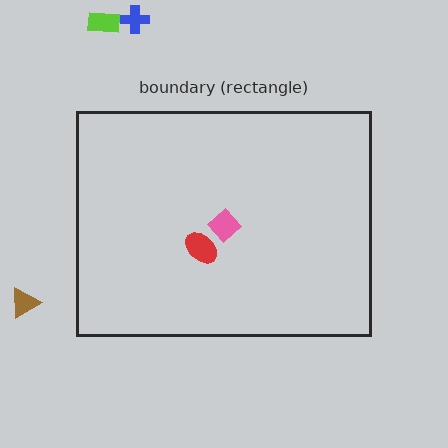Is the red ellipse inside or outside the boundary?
Inside.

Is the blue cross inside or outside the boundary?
Outside.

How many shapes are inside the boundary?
2 inside, 3 outside.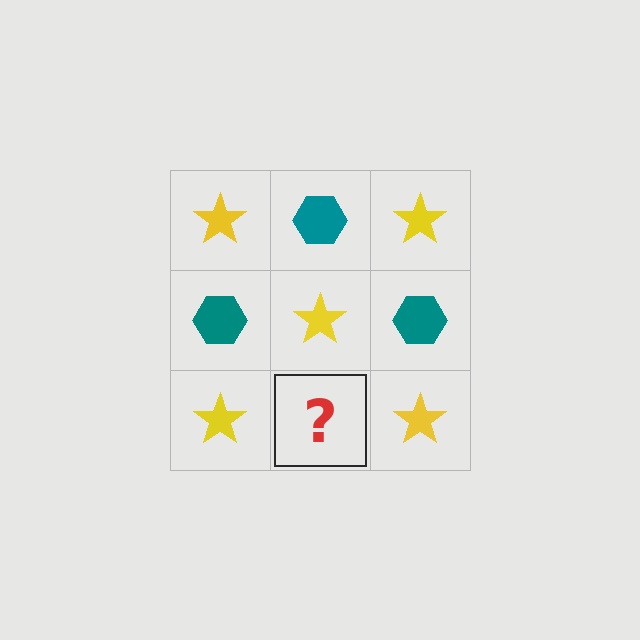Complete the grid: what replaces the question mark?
The question mark should be replaced with a teal hexagon.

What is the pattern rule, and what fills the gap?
The rule is that it alternates yellow star and teal hexagon in a checkerboard pattern. The gap should be filled with a teal hexagon.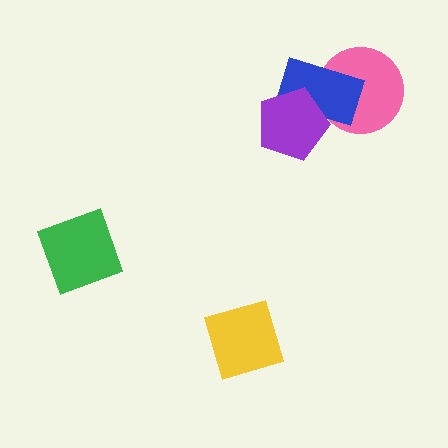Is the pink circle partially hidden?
Yes, it is partially covered by another shape.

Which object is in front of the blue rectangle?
The purple pentagon is in front of the blue rectangle.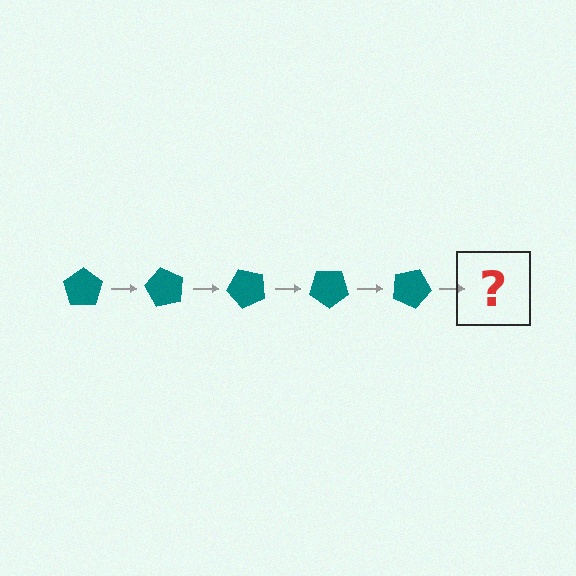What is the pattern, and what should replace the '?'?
The pattern is that the pentagon rotates 60 degrees each step. The '?' should be a teal pentagon rotated 300 degrees.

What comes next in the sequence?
The next element should be a teal pentagon rotated 300 degrees.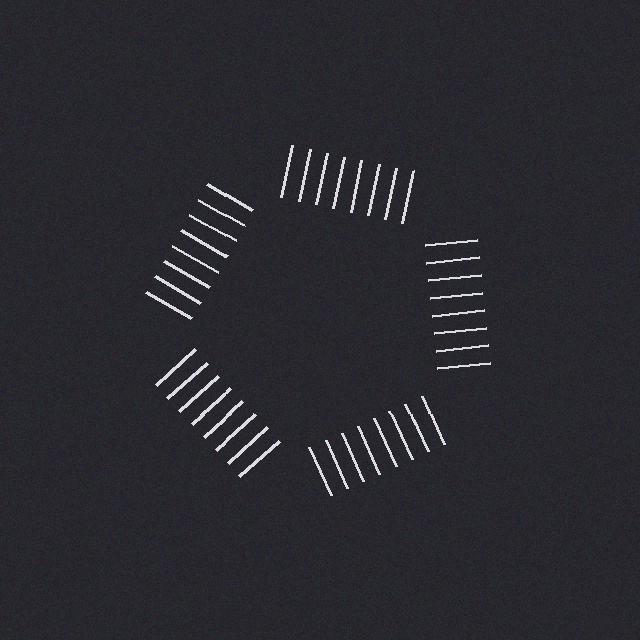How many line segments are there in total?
40 — 8 along each of the 5 edges.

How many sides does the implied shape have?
5 sides — the line-ends trace a pentagon.